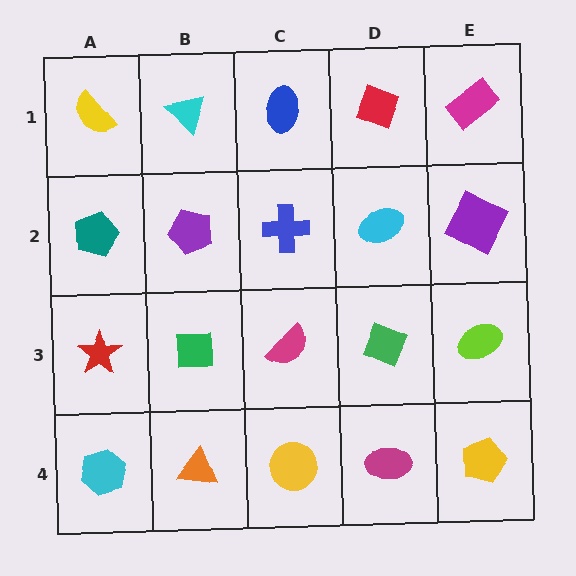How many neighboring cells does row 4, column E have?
2.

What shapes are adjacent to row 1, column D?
A cyan ellipse (row 2, column D), a blue ellipse (row 1, column C), a magenta rectangle (row 1, column E).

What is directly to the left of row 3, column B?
A red star.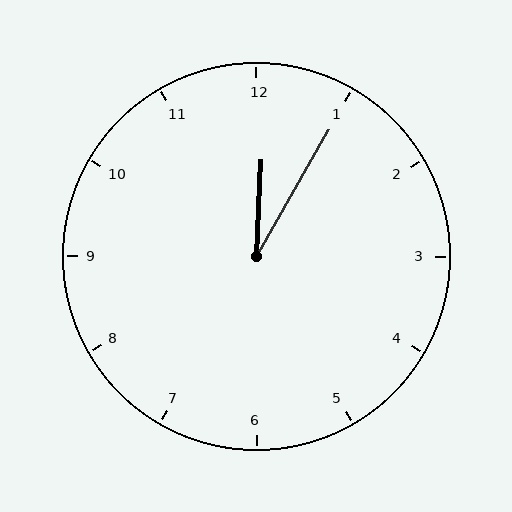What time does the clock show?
12:05.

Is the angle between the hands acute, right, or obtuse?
It is acute.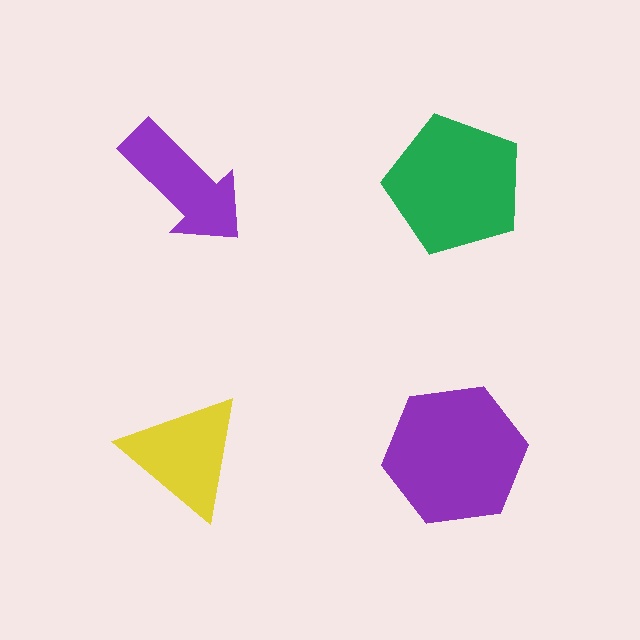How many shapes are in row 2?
2 shapes.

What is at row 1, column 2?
A green pentagon.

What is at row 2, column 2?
A purple hexagon.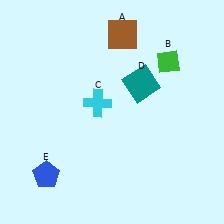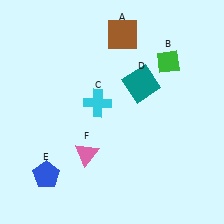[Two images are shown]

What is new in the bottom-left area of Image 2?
A pink triangle (F) was added in the bottom-left area of Image 2.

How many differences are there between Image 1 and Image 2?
There is 1 difference between the two images.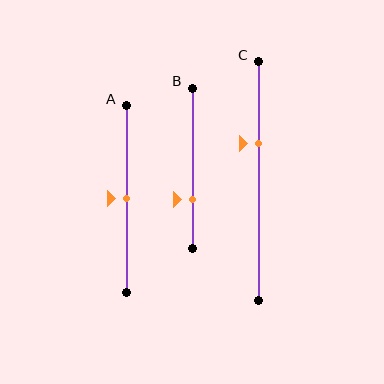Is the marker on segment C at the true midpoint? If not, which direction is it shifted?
No, the marker on segment C is shifted upward by about 16% of the segment length.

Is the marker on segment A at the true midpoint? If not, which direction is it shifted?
Yes, the marker on segment A is at the true midpoint.